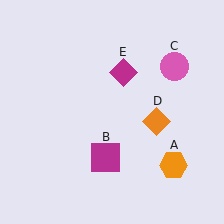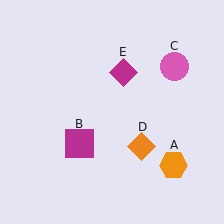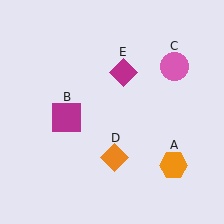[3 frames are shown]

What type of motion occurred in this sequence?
The magenta square (object B), orange diamond (object D) rotated clockwise around the center of the scene.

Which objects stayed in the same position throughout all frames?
Orange hexagon (object A) and pink circle (object C) and magenta diamond (object E) remained stationary.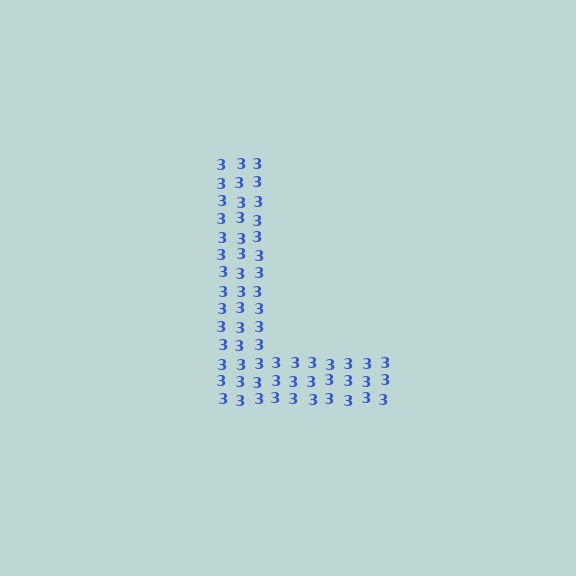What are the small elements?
The small elements are digit 3's.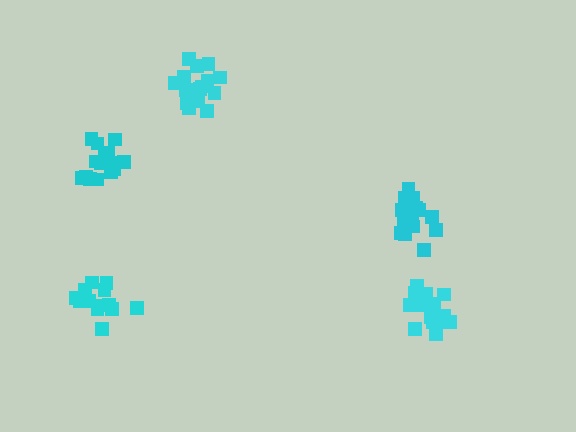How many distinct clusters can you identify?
There are 5 distinct clusters.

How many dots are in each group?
Group 1: 16 dots, Group 2: 17 dots, Group 3: 17 dots, Group 4: 13 dots, Group 5: 17 dots (80 total).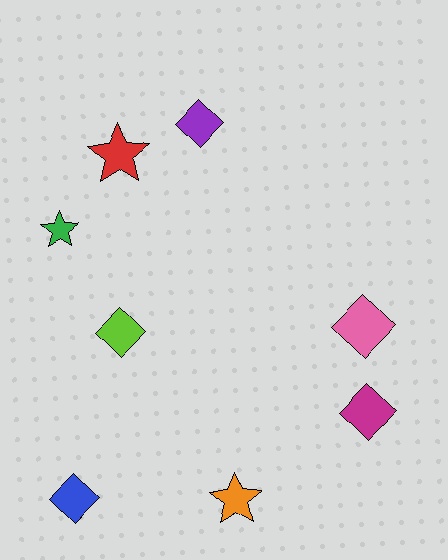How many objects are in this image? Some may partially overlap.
There are 8 objects.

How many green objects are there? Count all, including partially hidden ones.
There is 1 green object.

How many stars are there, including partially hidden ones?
There are 3 stars.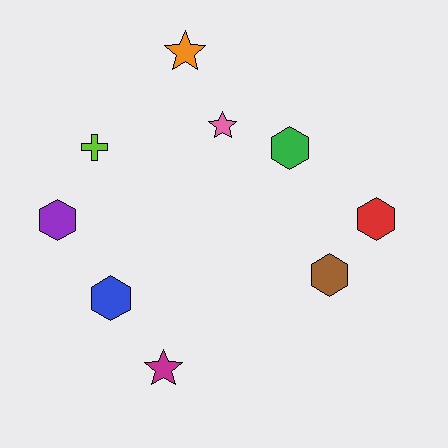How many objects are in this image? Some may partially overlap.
There are 9 objects.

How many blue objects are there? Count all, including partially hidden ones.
There is 1 blue object.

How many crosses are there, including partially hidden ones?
There is 1 cross.